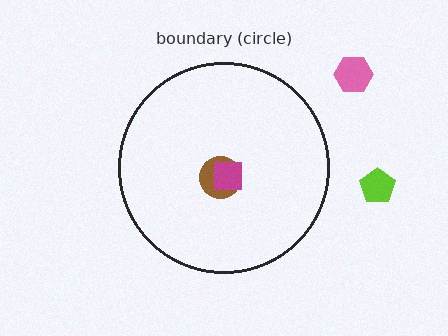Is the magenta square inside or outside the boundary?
Inside.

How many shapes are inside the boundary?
2 inside, 2 outside.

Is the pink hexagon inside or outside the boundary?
Outside.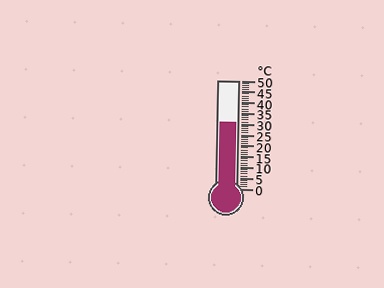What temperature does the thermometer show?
The thermometer shows approximately 31°C.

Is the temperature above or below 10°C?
The temperature is above 10°C.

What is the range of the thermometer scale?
The thermometer scale ranges from 0°C to 50°C.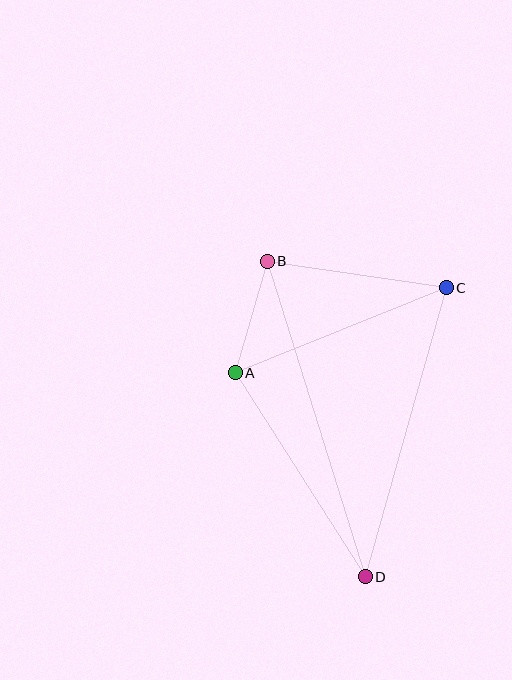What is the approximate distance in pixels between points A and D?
The distance between A and D is approximately 242 pixels.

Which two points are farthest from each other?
Points B and D are farthest from each other.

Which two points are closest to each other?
Points A and B are closest to each other.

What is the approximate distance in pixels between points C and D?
The distance between C and D is approximately 300 pixels.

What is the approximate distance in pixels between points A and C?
The distance between A and C is approximately 227 pixels.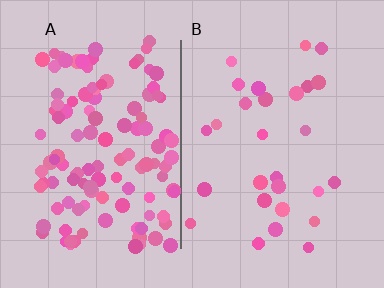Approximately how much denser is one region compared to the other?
Approximately 4.4× — region A over region B.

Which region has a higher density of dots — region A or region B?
A (the left).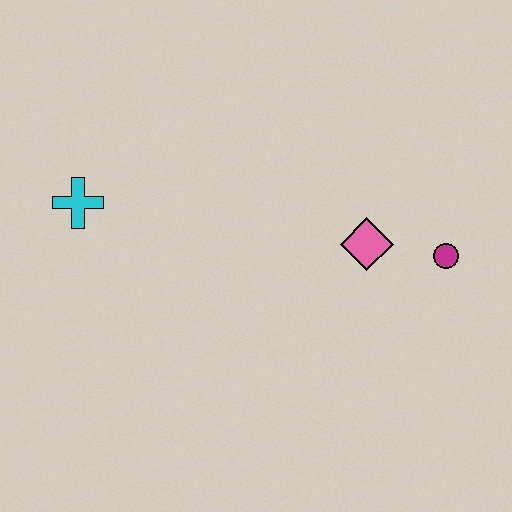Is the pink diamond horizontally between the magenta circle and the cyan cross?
Yes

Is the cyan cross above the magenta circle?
Yes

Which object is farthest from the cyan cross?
The magenta circle is farthest from the cyan cross.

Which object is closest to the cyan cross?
The pink diamond is closest to the cyan cross.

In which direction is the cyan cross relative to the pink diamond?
The cyan cross is to the left of the pink diamond.